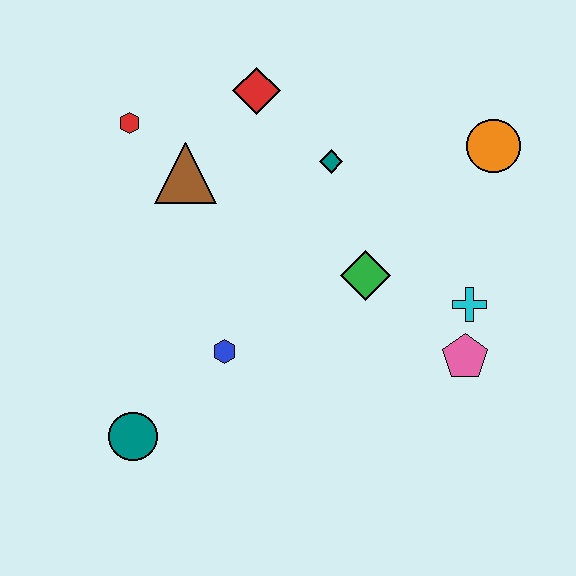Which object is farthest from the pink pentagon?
The red hexagon is farthest from the pink pentagon.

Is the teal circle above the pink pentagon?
No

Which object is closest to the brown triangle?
The red hexagon is closest to the brown triangle.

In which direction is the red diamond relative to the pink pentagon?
The red diamond is above the pink pentagon.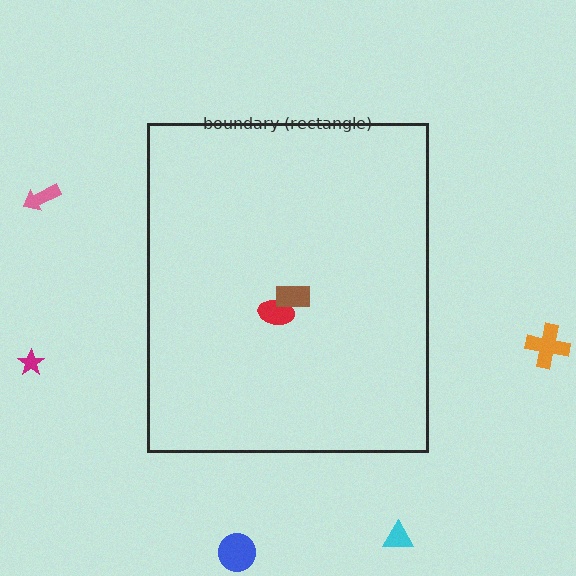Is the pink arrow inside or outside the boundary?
Outside.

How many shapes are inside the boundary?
2 inside, 5 outside.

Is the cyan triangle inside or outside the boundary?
Outside.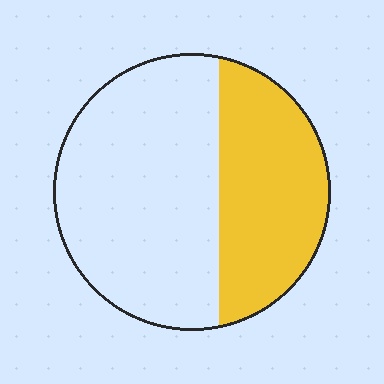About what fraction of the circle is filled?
About three eighths (3/8).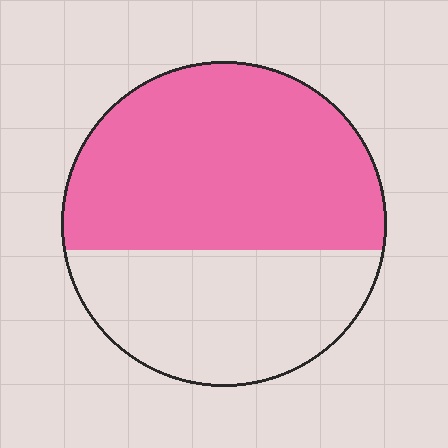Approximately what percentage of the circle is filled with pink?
Approximately 60%.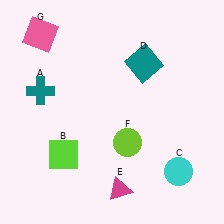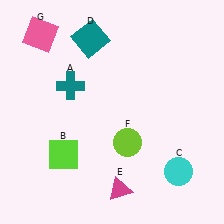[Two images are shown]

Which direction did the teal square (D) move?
The teal square (D) moved left.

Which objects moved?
The objects that moved are: the teal cross (A), the teal square (D).